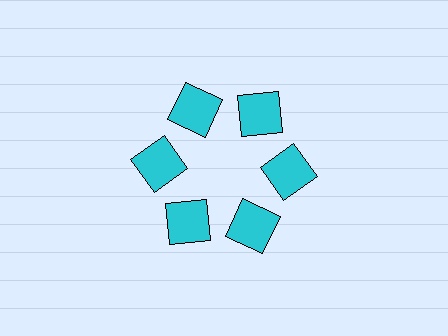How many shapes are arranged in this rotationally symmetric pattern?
There are 6 shapes, arranged in 6 groups of 1.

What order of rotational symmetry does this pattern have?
This pattern has 6-fold rotational symmetry.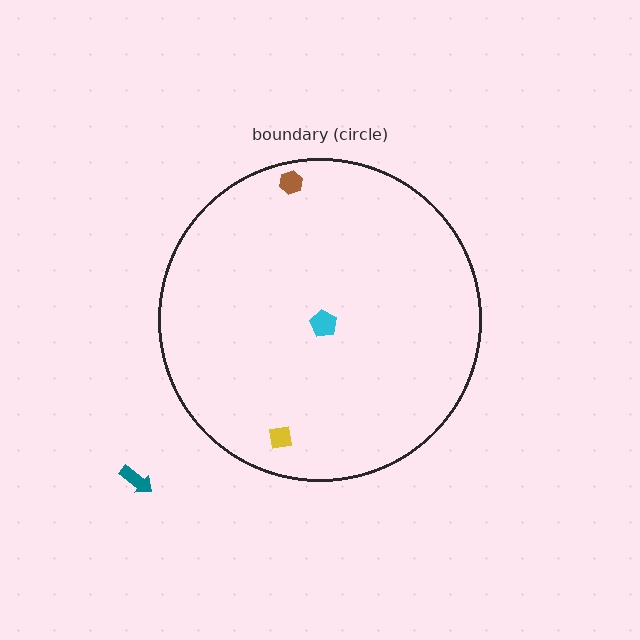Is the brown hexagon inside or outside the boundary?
Inside.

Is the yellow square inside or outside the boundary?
Inside.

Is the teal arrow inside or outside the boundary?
Outside.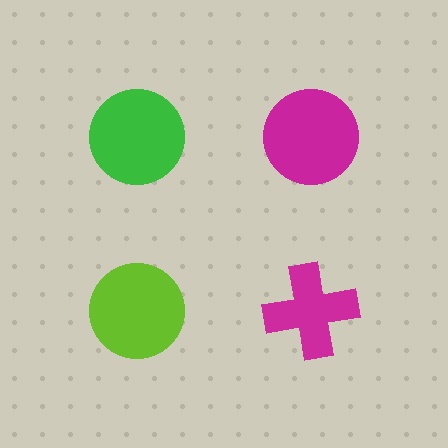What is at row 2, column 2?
A magenta cross.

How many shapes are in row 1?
2 shapes.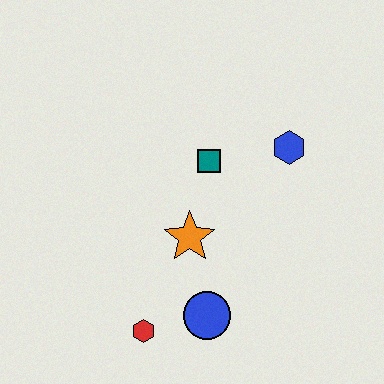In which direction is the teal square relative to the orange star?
The teal square is above the orange star.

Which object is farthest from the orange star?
The blue hexagon is farthest from the orange star.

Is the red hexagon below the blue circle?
Yes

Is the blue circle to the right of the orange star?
Yes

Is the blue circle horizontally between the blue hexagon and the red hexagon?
Yes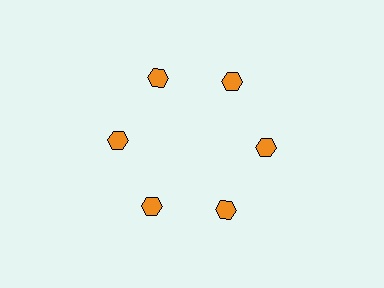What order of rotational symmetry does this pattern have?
This pattern has 6-fold rotational symmetry.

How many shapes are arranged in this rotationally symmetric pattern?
There are 6 shapes, arranged in 6 groups of 1.